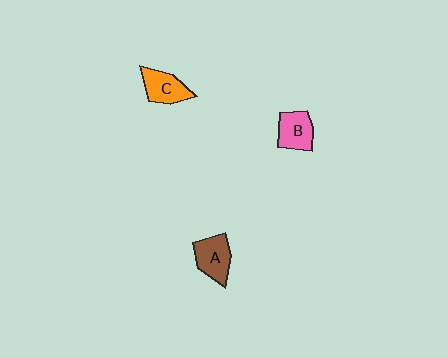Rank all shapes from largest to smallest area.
From largest to smallest: A (brown), C (orange), B (pink).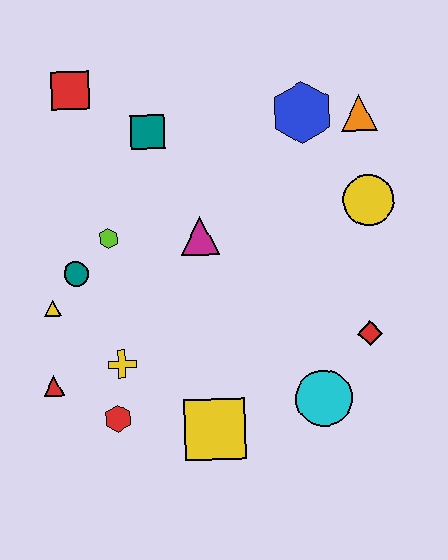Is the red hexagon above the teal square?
No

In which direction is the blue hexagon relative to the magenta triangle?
The blue hexagon is above the magenta triangle.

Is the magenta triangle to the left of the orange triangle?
Yes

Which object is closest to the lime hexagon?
The teal circle is closest to the lime hexagon.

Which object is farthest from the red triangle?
The orange triangle is farthest from the red triangle.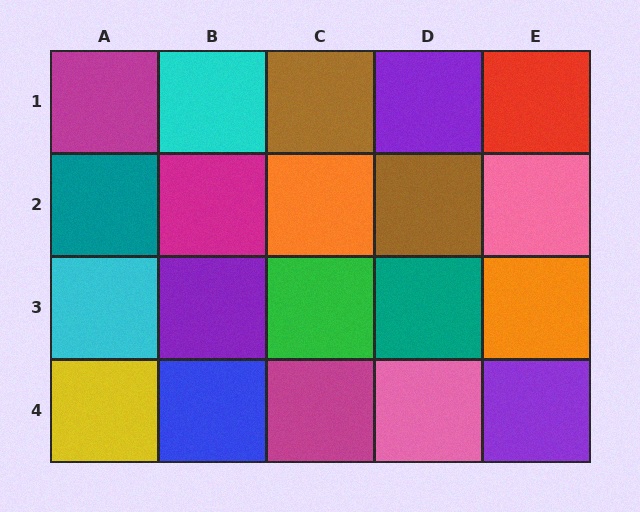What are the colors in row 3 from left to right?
Cyan, purple, green, teal, orange.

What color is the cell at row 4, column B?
Blue.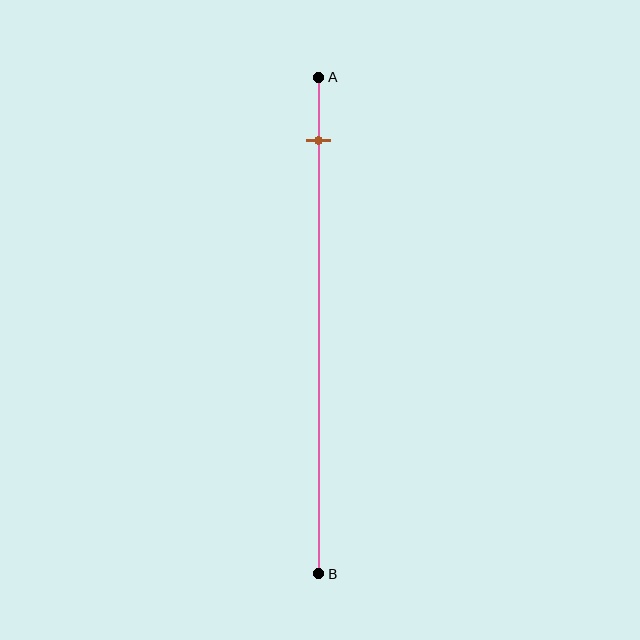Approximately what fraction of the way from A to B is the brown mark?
The brown mark is approximately 15% of the way from A to B.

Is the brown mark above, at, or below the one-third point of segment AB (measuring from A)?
The brown mark is above the one-third point of segment AB.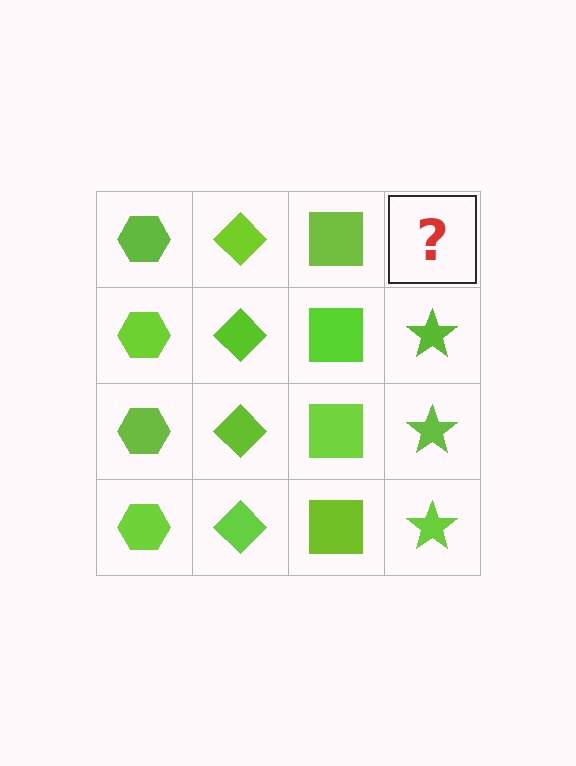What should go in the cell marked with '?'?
The missing cell should contain a lime star.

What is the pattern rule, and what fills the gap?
The rule is that each column has a consistent shape. The gap should be filled with a lime star.